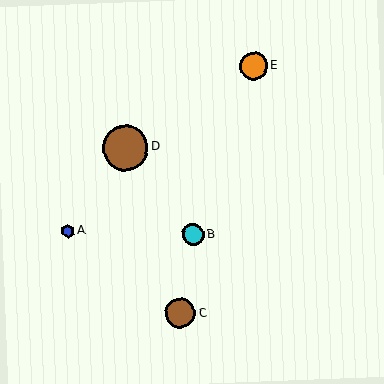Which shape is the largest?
The brown circle (labeled D) is the largest.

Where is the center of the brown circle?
The center of the brown circle is at (125, 148).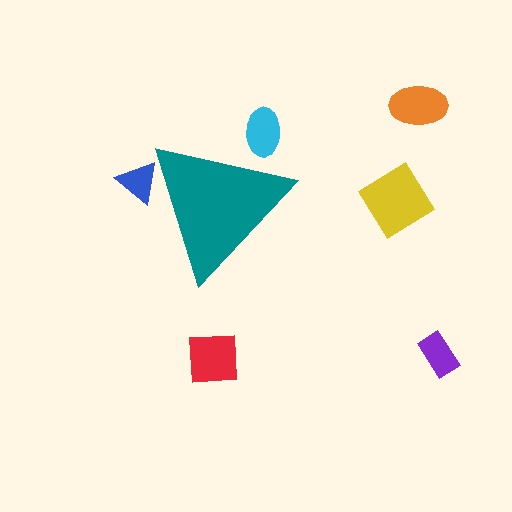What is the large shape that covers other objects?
A teal triangle.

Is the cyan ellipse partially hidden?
Yes, the cyan ellipse is partially hidden behind the teal triangle.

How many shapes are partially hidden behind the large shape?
2 shapes are partially hidden.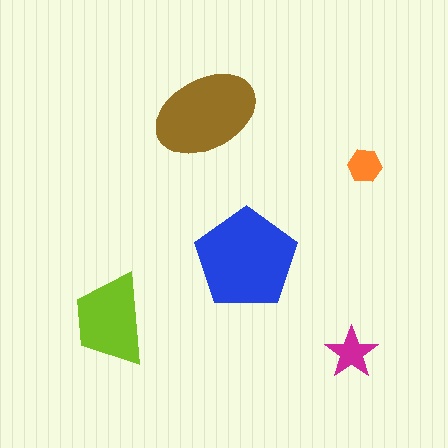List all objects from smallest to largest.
The orange hexagon, the magenta star, the lime trapezoid, the brown ellipse, the blue pentagon.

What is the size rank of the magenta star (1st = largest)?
4th.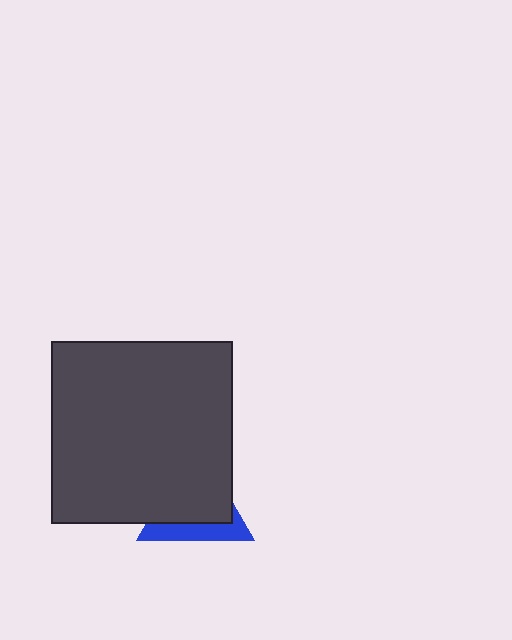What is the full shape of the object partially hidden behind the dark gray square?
The partially hidden object is a blue triangle.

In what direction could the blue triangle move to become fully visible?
The blue triangle could move toward the lower-right. That would shift it out from behind the dark gray square entirely.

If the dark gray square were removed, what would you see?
You would see the complete blue triangle.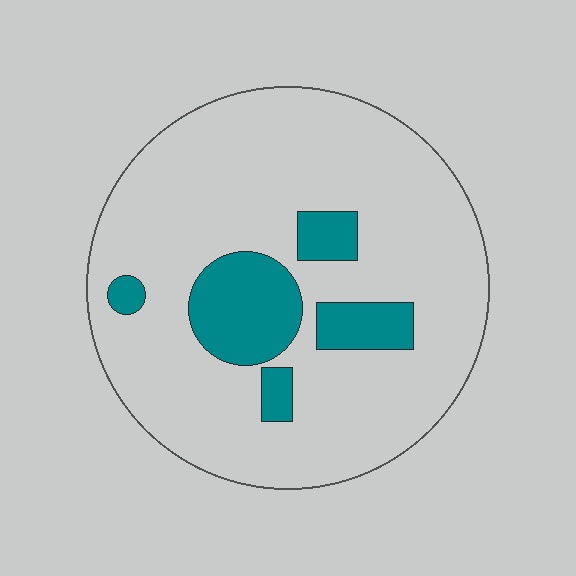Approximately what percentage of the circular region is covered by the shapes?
Approximately 15%.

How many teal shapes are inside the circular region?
5.